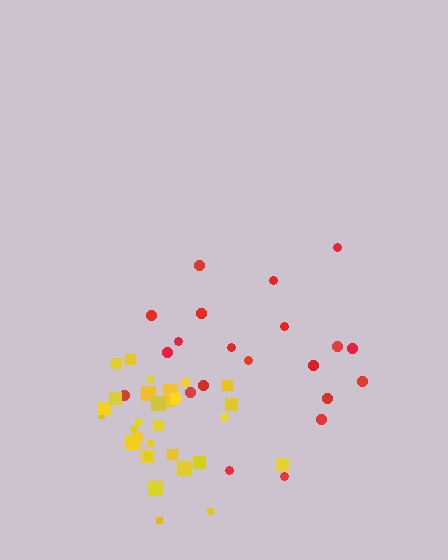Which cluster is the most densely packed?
Yellow.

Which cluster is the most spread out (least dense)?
Red.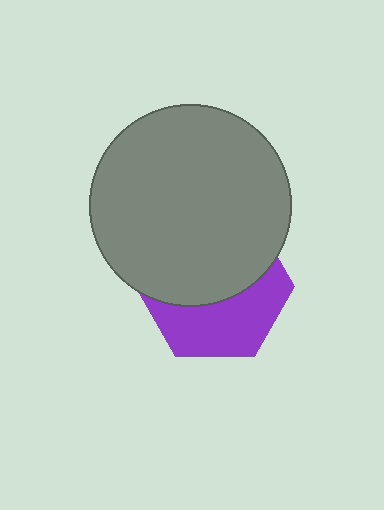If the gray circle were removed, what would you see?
You would see the complete purple hexagon.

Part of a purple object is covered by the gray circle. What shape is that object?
It is a hexagon.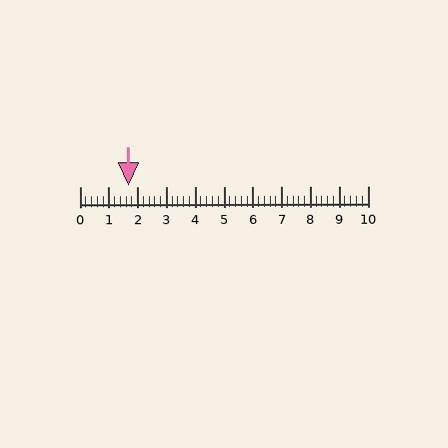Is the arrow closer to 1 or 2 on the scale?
The arrow is closer to 2.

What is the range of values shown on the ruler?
The ruler shows values from 0 to 10.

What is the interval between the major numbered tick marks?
The major tick marks are spaced 1 units apart.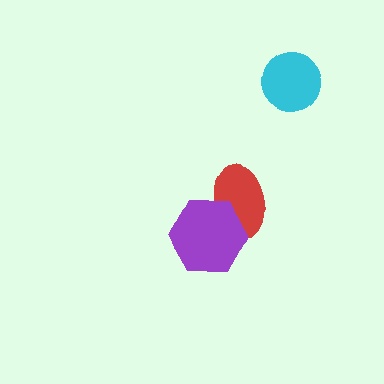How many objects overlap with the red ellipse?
1 object overlaps with the red ellipse.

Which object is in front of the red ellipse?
The purple hexagon is in front of the red ellipse.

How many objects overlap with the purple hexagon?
1 object overlaps with the purple hexagon.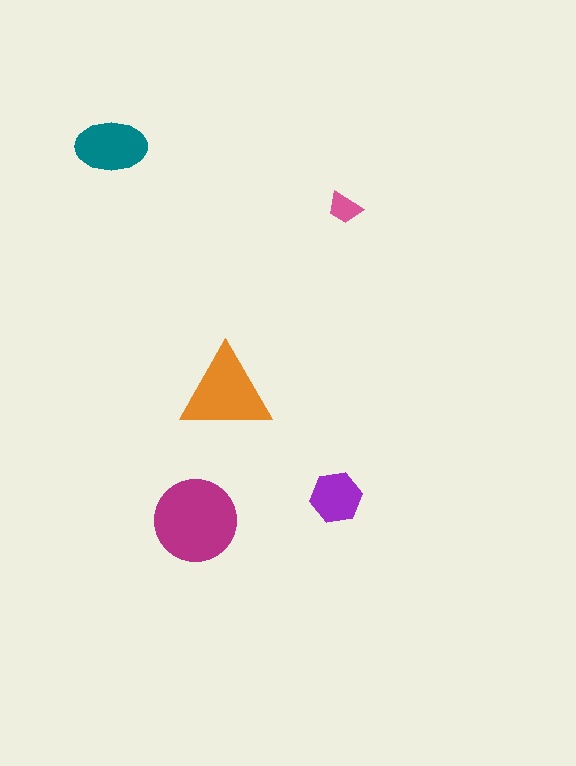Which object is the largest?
The magenta circle.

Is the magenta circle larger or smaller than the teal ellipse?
Larger.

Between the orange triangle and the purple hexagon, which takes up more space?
The orange triangle.